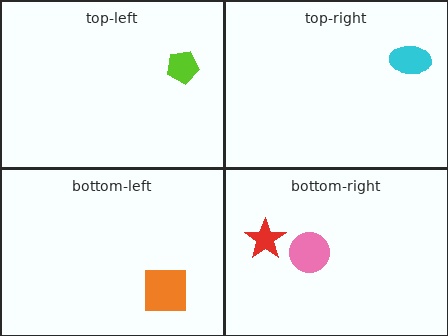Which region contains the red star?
The bottom-right region.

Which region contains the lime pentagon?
The top-left region.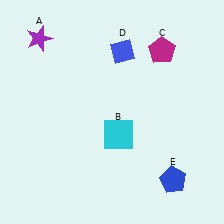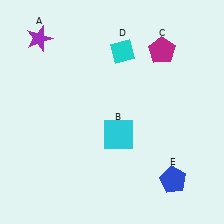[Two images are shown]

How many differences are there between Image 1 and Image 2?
There is 1 difference between the two images.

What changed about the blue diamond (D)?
In Image 1, D is blue. In Image 2, it changed to cyan.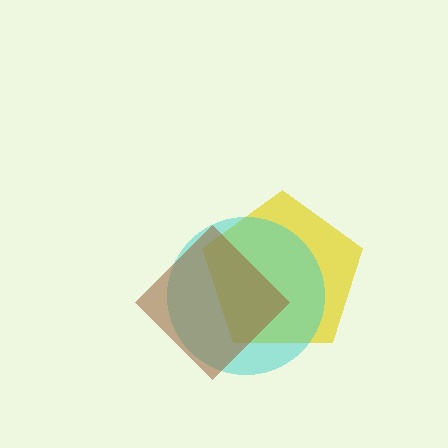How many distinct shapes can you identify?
There are 3 distinct shapes: a yellow pentagon, a cyan circle, a brown diamond.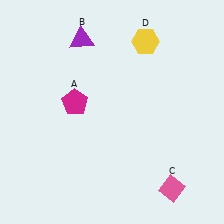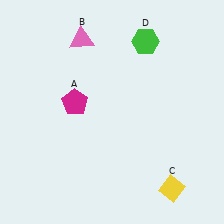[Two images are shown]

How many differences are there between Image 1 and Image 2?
There are 3 differences between the two images.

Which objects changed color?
B changed from purple to pink. C changed from pink to yellow. D changed from yellow to green.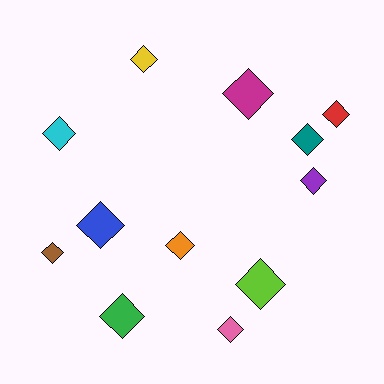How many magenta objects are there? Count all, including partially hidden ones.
There is 1 magenta object.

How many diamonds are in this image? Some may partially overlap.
There are 12 diamonds.